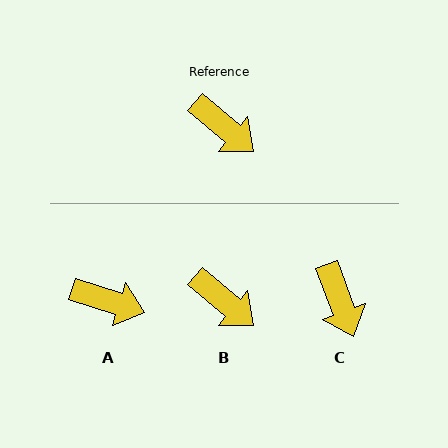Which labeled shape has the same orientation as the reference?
B.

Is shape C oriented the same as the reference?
No, it is off by about 29 degrees.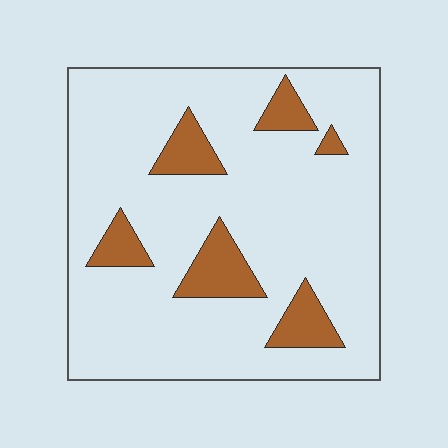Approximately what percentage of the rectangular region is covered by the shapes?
Approximately 15%.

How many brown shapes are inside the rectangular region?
6.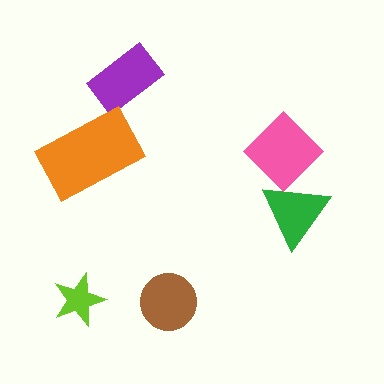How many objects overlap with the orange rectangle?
0 objects overlap with the orange rectangle.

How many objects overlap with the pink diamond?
1 object overlaps with the pink diamond.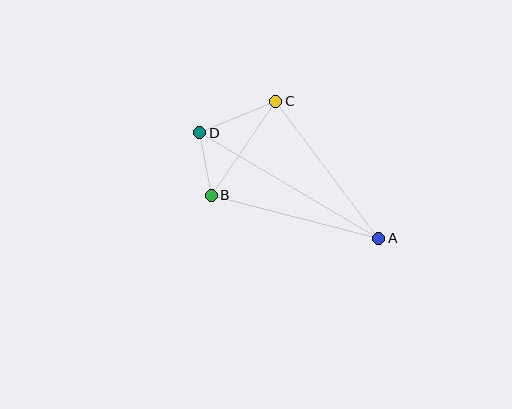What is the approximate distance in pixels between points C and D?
The distance between C and D is approximately 82 pixels.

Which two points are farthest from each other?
Points A and D are farthest from each other.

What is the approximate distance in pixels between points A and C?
The distance between A and C is approximately 172 pixels.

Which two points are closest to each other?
Points B and D are closest to each other.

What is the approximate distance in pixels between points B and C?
The distance between B and C is approximately 114 pixels.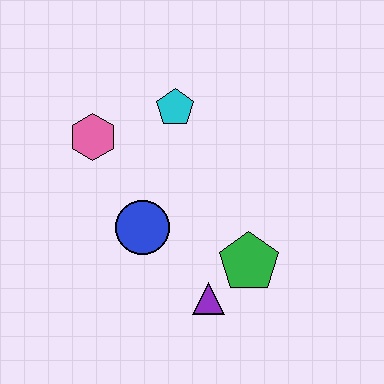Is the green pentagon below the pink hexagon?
Yes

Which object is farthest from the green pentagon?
The pink hexagon is farthest from the green pentagon.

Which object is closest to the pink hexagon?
The cyan pentagon is closest to the pink hexagon.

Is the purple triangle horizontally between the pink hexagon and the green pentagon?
Yes